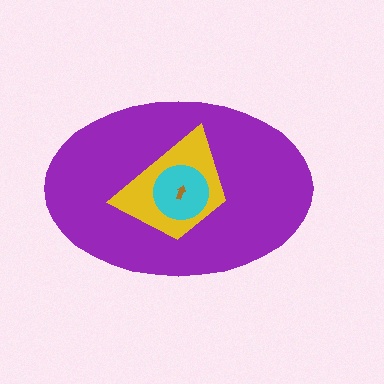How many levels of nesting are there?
4.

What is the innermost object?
The brown arrow.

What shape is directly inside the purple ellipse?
The yellow trapezoid.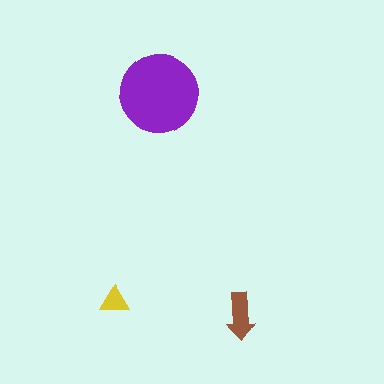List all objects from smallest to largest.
The yellow triangle, the brown arrow, the purple circle.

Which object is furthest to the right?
The brown arrow is rightmost.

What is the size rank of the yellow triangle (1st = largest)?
3rd.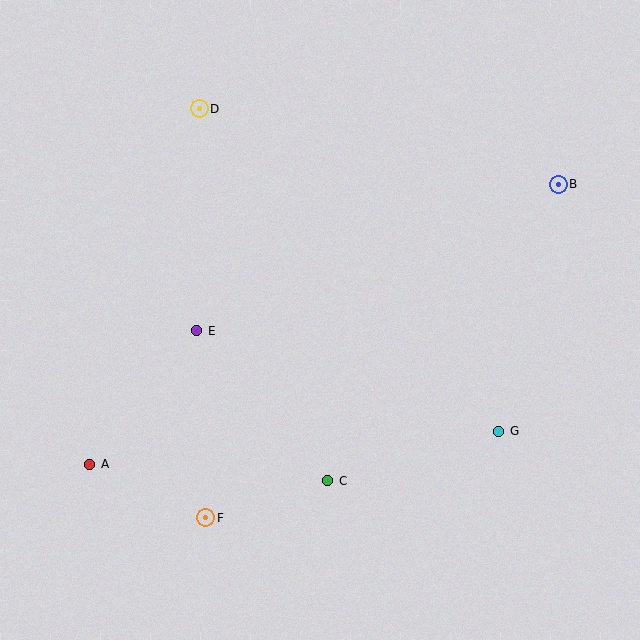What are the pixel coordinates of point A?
Point A is at (90, 464).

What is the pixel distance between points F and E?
The distance between F and E is 187 pixels.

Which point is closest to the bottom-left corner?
Point A is closest to the bottom-left corner.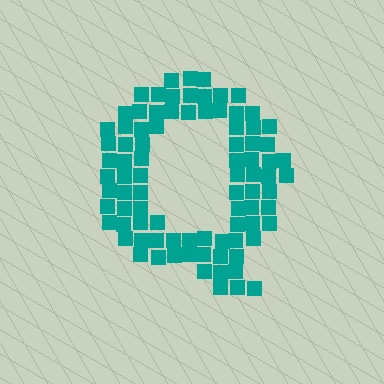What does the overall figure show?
The overall figure shows the letter Q.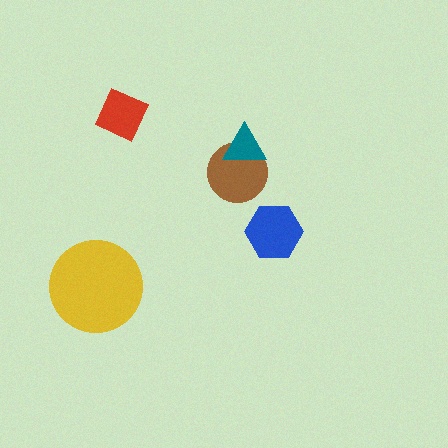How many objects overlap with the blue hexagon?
0 objects overlap with the blue hexagon.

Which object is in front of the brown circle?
The teal triangle is in front of the brown circle.